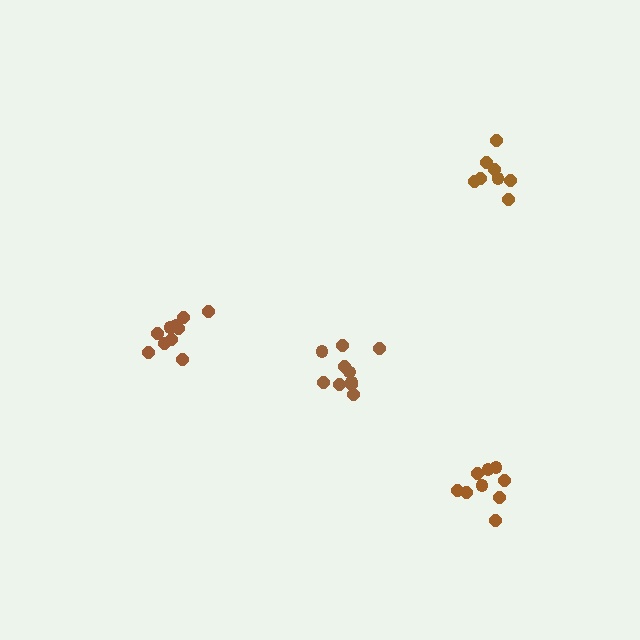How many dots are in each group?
Group 1: 10 dots, Group 2: 9 dots, Group 3: 10 dots, Group 4: 8 dots (37 total).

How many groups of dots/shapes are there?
There are 4 groups.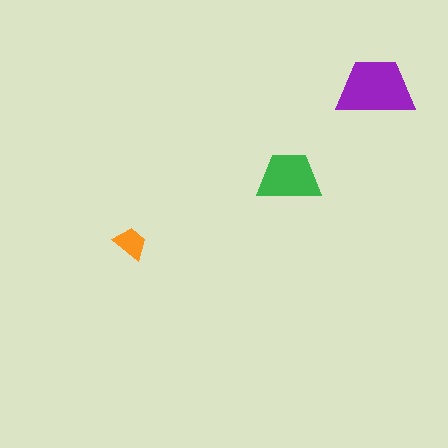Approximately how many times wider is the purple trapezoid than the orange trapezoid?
About 2 times wider.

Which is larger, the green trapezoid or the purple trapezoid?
The purple one.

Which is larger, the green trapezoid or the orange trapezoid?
The green one.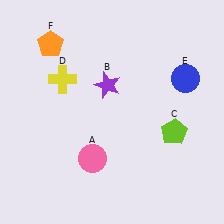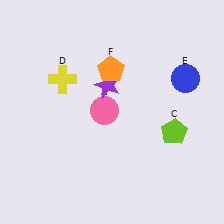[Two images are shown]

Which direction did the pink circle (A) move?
The pink circle (A) moved up.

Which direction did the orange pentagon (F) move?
The orange pentagon (F) moved right.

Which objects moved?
The objects that moved are: the pink circle (A), the orange pentagon (F).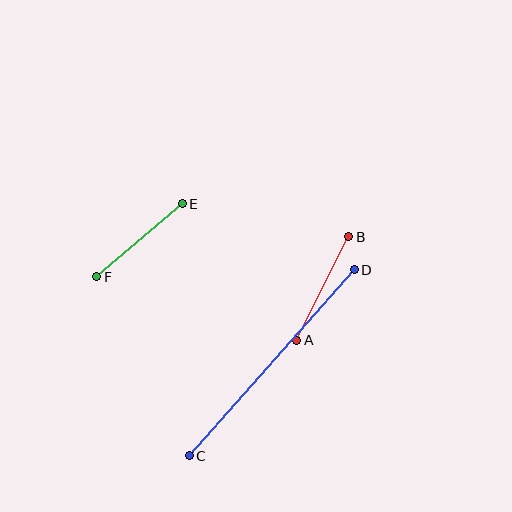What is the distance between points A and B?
The distance is approximately 116 pixels.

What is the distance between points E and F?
The distance is approximately 112 pixels.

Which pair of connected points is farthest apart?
Points C and D are farthest apart.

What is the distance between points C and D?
The distance is approximately 249 pixels.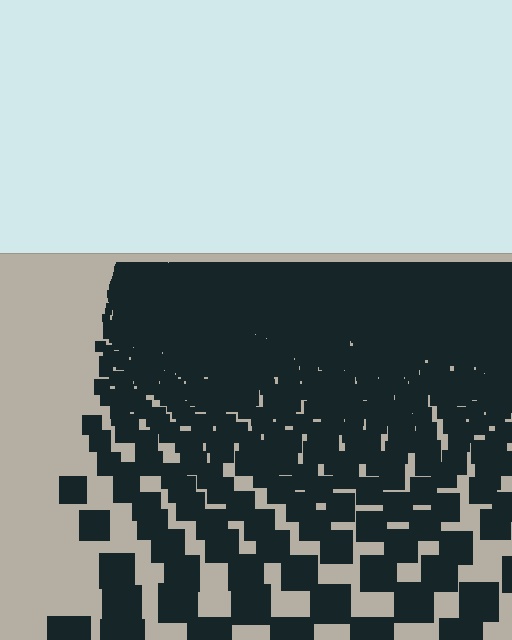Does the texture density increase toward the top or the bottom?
Density increases toward the top.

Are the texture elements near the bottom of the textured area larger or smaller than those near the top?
Larger. Near the bottom, elements are closer to the viewer and appear at a bigger on-screen size.